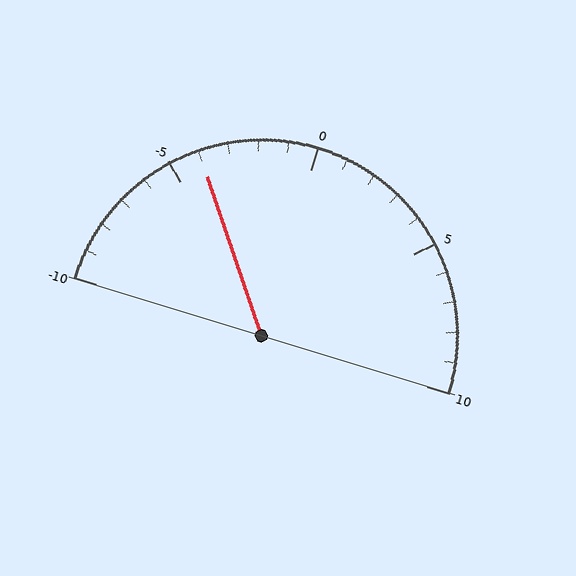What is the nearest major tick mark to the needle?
The nearest major tick mark is -5.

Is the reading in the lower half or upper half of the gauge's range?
The reading is in the lower half of the range (-10 to 10).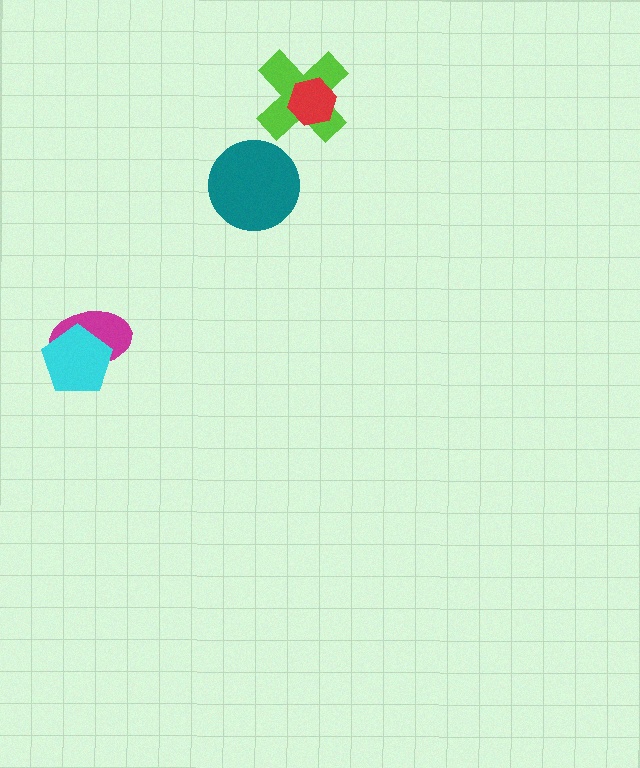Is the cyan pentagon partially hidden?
No, no other shape covers it.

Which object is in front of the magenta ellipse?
The cyan pentagon is in front of the magenta ellipse.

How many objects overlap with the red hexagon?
1 object overlaps with the red hexagon.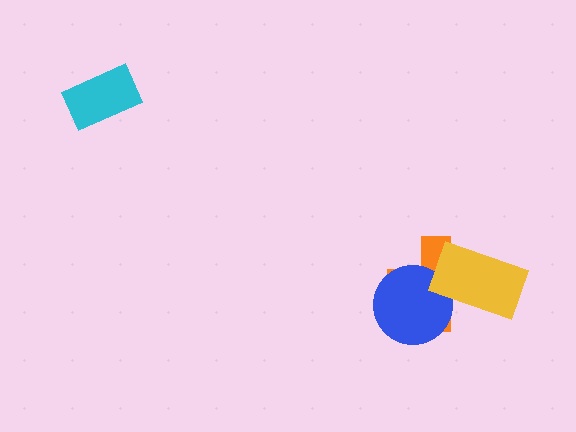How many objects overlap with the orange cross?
2 objects overlap with the orange cross.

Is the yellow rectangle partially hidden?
No, no other shape covers it.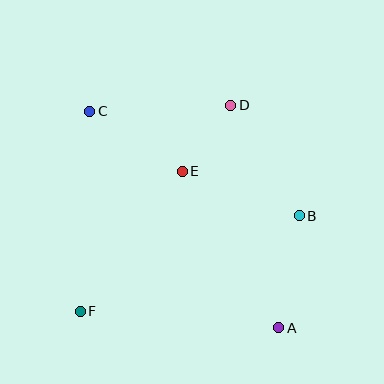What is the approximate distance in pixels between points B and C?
The distance between B and C is approximately 234 pixels.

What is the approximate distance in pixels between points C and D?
The distance between C and D is approximately 141 pixels.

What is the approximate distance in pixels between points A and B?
The distance between A and B is approximately 114 pixels.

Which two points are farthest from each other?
Points A and C are farthest from each other.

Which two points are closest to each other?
Points D and E are closest to each other.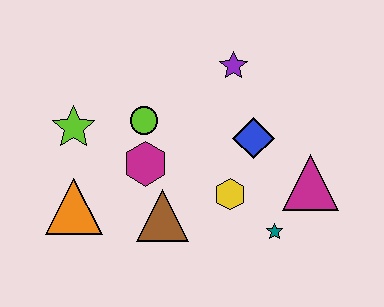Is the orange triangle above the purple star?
No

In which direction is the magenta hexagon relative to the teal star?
The magenta hexagon is to the left of the teal star.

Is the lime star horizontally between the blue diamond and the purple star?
No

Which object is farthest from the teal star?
The lime star is farthest from the teal star.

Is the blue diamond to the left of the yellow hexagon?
No